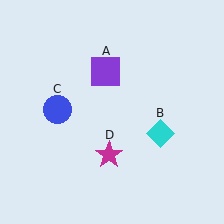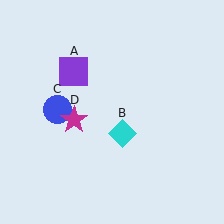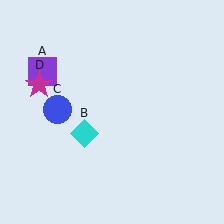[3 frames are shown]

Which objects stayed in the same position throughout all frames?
Blue circle (object C) remained stationary.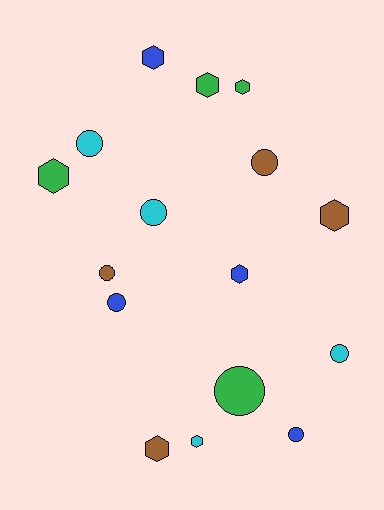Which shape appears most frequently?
Hexagon, with 8 objects.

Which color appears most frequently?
Blue, with 4 objects.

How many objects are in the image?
There are 16 objects.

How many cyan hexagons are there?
There is 1 cyan hexagon.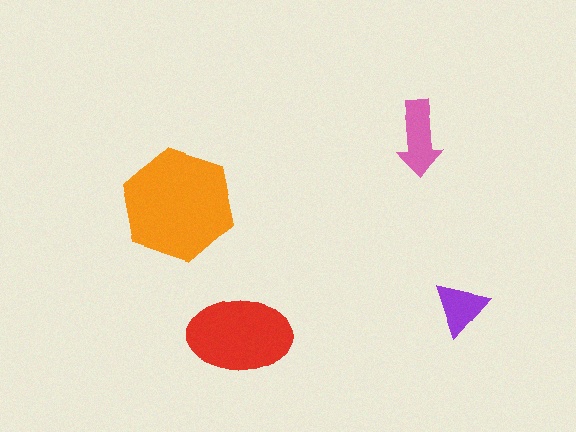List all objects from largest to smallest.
The orange hexagon, the red ellipse, the pink arrow, the purple triangle.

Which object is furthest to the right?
The purple triangle is rightmost.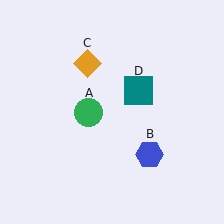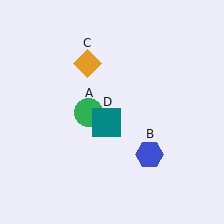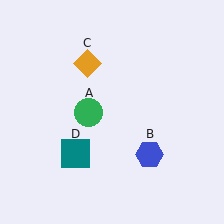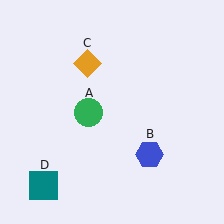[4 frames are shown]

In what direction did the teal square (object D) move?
The teal square (object D) moved down and to the left.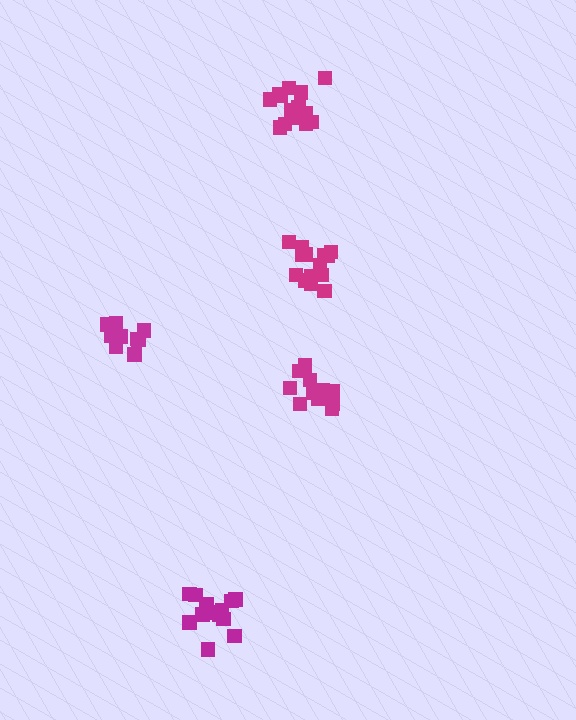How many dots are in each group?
Group 1: 13 dots, Group 2: 12 dots, Group 3: 14 dots, Group 4: 11 dots, Group 5: 14 dots (64 total).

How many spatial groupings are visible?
There are 5 spatial groupings.